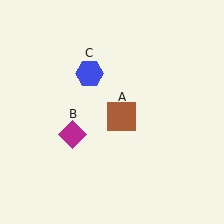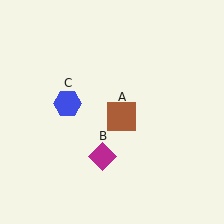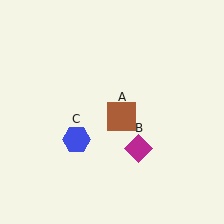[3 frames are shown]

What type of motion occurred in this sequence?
The magenta diamond (object B), blue hexagon (object C) rotated counterclockwise around the center of the scene.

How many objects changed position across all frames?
2 objects changed position: magenta diamond (object B), blue hexagon (object C).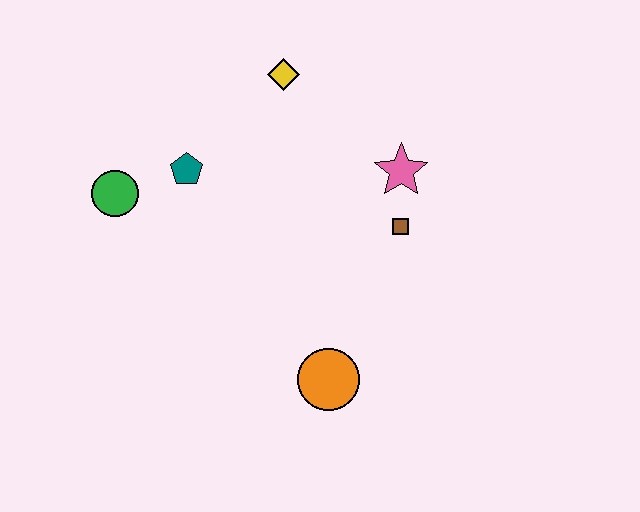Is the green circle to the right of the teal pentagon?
No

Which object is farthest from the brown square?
The green circle is farthest from the brown square.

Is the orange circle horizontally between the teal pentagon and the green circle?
No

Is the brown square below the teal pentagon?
Yes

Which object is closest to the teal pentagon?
The green circle is closest to the teal pentagon.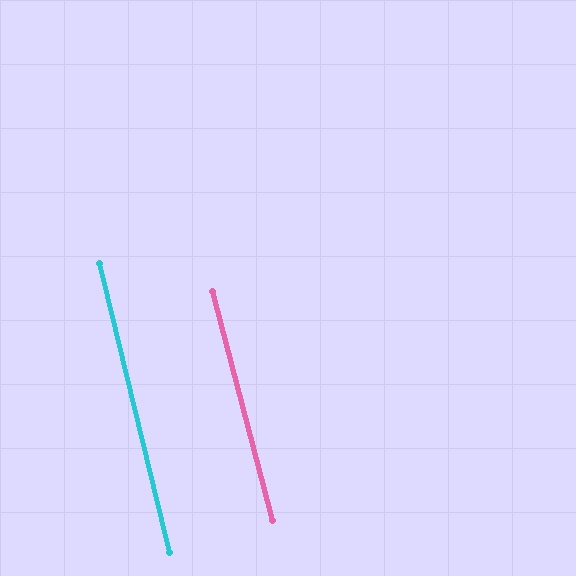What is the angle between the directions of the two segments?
Approximately 1 degree.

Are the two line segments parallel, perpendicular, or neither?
Parallel — their directions differ by only 1.2°.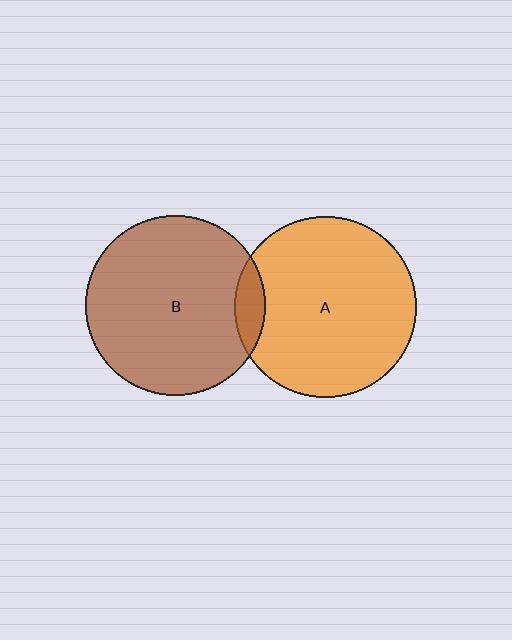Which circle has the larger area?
Circle A (orange).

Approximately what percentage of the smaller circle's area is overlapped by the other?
Approximately 10%.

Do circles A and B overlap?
Yes.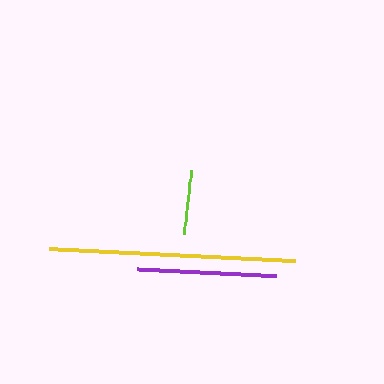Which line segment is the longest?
The yellow line is the longest at approximately 246 pixels.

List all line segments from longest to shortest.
From longest to shortest: yellow, purple, lime.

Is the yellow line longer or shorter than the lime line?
The yellow line is longer than the lime line.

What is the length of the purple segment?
The purple segment is approximately 139 pixels long.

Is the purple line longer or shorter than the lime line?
The purple line is longer than the lime line.